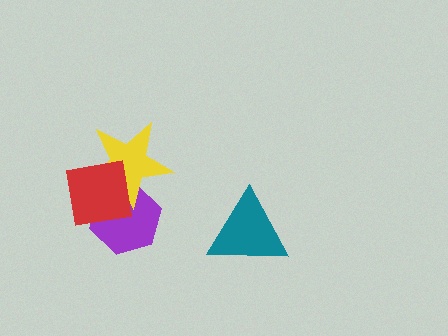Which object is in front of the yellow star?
The red square is in front of the yellow star.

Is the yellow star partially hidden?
Yes, it is partially covered by another shape.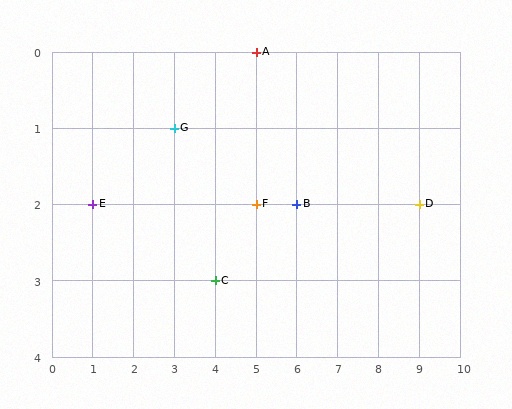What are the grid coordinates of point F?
Point F is at grid coordinates (5, 2).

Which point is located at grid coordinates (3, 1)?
Point G is at (3, 1).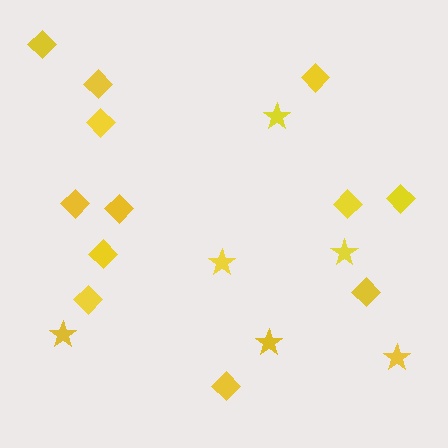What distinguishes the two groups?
There are 2 groups: one group of stars (6) and one group of diamonds (12).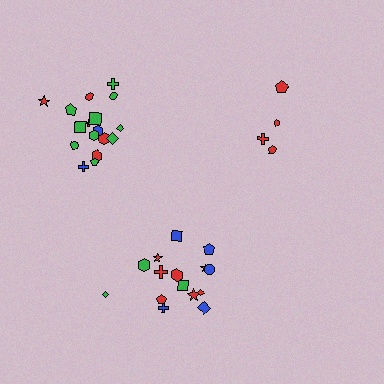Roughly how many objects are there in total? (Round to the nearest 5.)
Roughly 35 objects in total.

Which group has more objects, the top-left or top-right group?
The top-left group.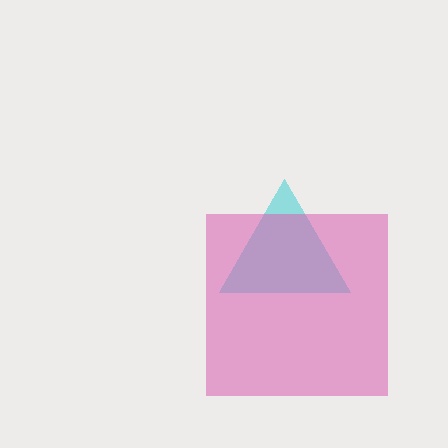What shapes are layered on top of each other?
The layered shapes are: a cyan triangle, a pink square.